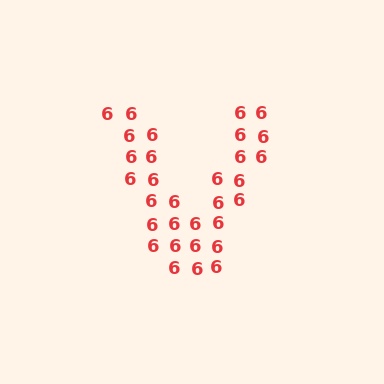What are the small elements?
The small elements are digit 6's.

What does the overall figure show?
The overall figure shows the letter V.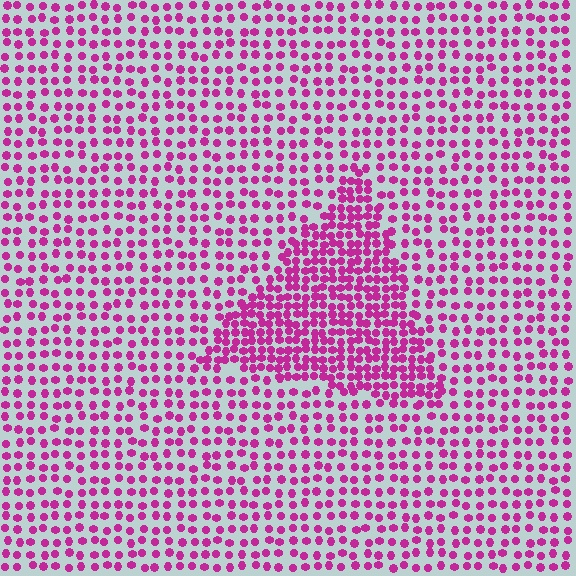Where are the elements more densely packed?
The elements are more densely packed inside the triangle boundary.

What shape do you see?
I see a triangle.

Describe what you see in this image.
The image contains small magenta elements arranged at two different densities. A triangle-shaped region is visible where the elements are more densely packed than the surrounding area.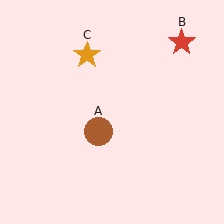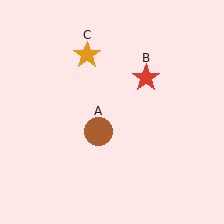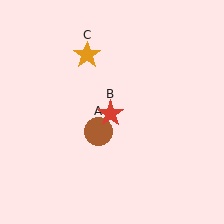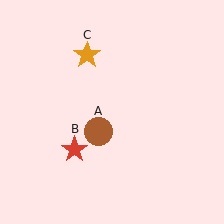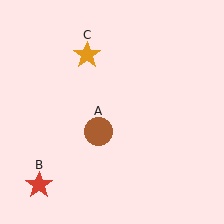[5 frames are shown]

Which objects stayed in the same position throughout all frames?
Brown circle (object A) and orange star (object C) remained stationary.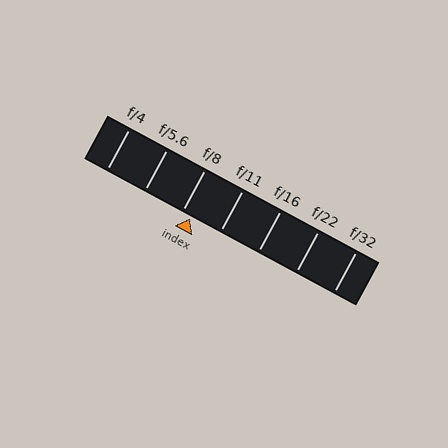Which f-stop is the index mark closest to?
The index mark is closest to f/8.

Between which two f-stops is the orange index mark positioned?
The index mark is between f/8 and f/11.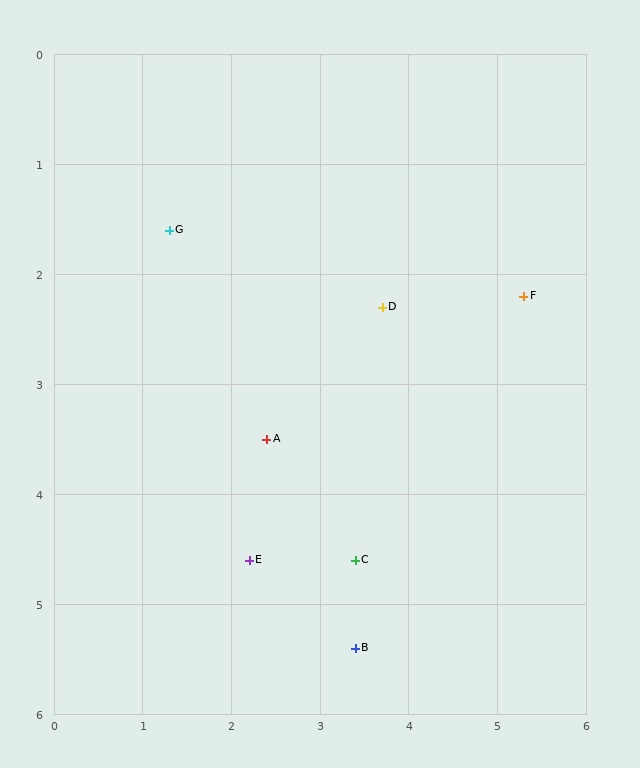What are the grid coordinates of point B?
Point B is at approximately (3.4, 5.4).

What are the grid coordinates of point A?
Point A is at approximately (2.4, 3.5).